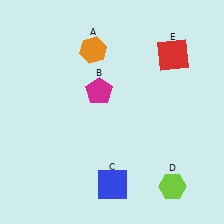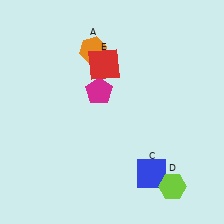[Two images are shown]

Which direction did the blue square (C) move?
The blue square (C) moved right.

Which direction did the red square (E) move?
The red square (E) moved left.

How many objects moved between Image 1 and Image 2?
2 objects moved between the two images.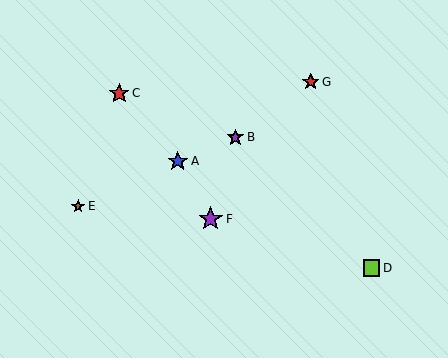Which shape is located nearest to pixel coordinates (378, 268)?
The lime square (labeled D) at (371, 268) is nearest to that location.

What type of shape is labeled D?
Shape D is a lime square.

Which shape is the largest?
The purple star (labeled F) is the largest.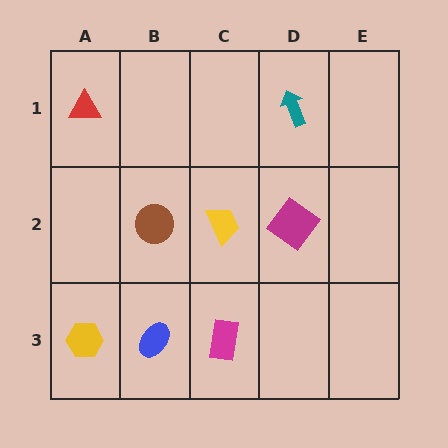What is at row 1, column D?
A teal arrow.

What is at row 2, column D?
A magenta diamond.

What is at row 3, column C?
A magenta rectangle.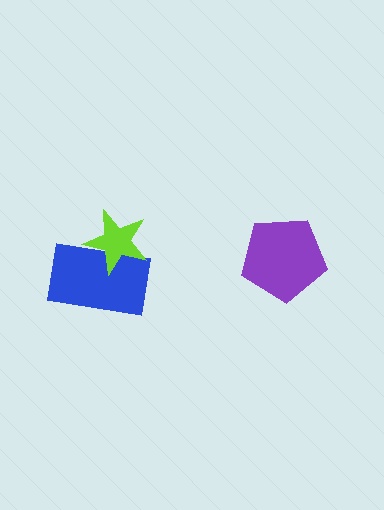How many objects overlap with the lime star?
1 object overlaps with the lime star.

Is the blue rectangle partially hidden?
Yes, it is partially covered by another shape.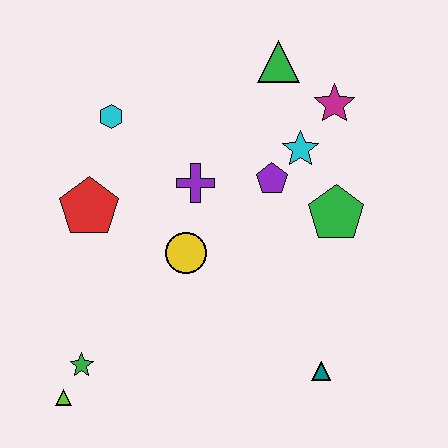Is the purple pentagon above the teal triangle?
Yes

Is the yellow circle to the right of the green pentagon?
No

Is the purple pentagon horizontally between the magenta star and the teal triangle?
No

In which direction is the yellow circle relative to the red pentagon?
The yellow circle is to the right of the red pentagon.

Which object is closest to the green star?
The lime triangle is closest to the green star.